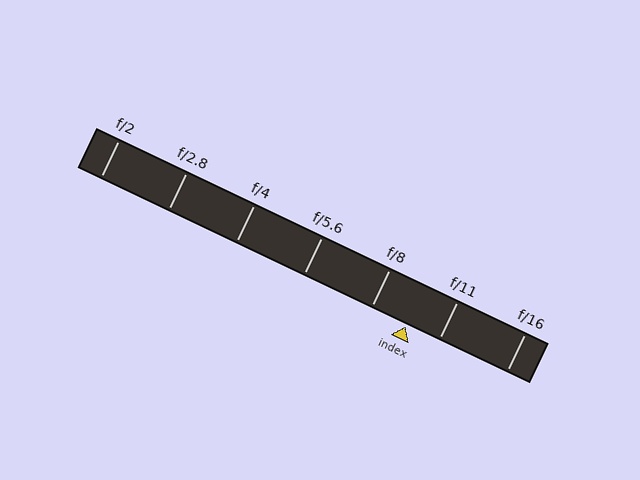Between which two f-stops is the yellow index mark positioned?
The index mark is between f/8 and f/11.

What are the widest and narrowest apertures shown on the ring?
The widest aperture shown is f/2 and the narrowest is f/16.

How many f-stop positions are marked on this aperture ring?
There are 7 f-stop positions marked.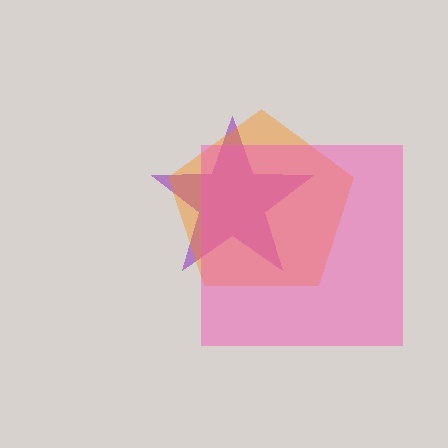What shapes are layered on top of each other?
The layered shapes are: a purple star, an orange pentagon, a pink square.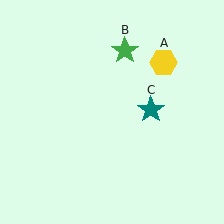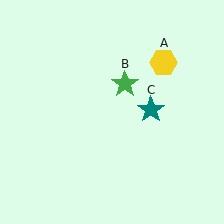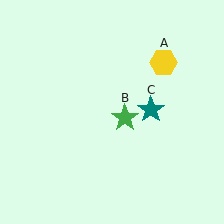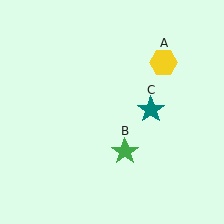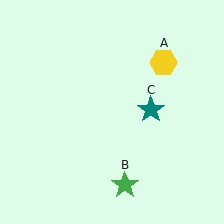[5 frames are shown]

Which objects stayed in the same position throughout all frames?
Yellow hexagon (object A) and teal star (object C) remained stationary.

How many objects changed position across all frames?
1 object changed position: green star (object B).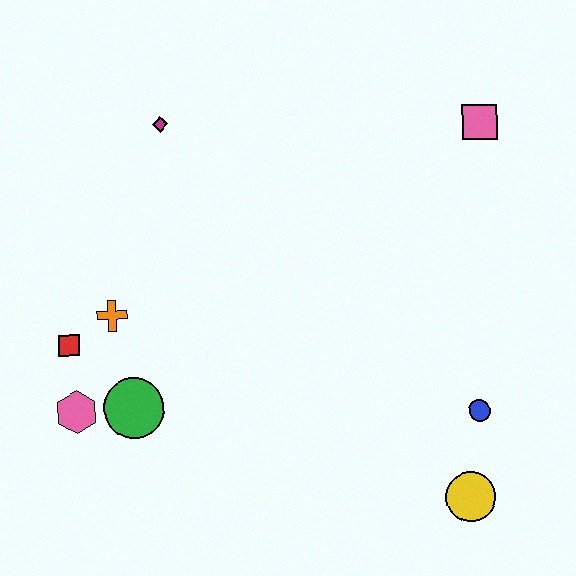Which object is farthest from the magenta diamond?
The yellow circle is farthest from the magenta diamond.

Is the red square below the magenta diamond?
Yes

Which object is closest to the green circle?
The pink hexagon is closest to the green circle.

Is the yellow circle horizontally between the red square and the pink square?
Yes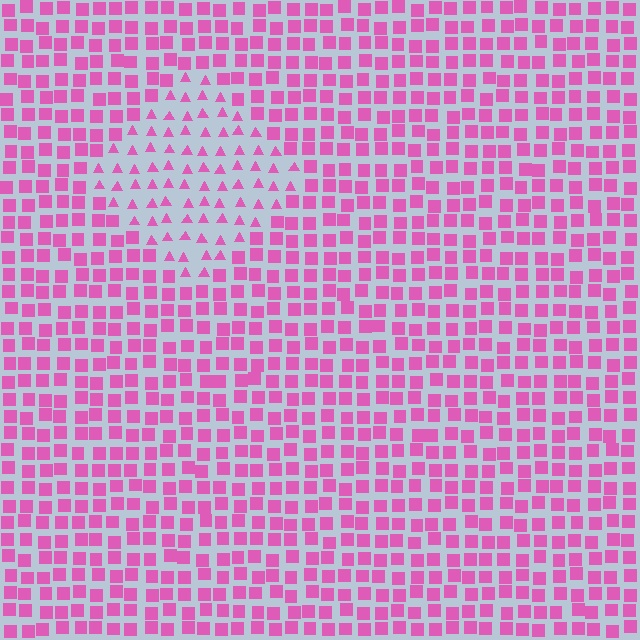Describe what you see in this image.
The image is filled with small pink elements arranged in a uniform grid. A diamond-shaped region contains triangles, while the surrounding area contains squares. The boundary is defined purely by the change in element shape.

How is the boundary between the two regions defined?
The boundary is defined by a change in element shape: triangles inside vs. squares outside. All elements share the same color and spacing.